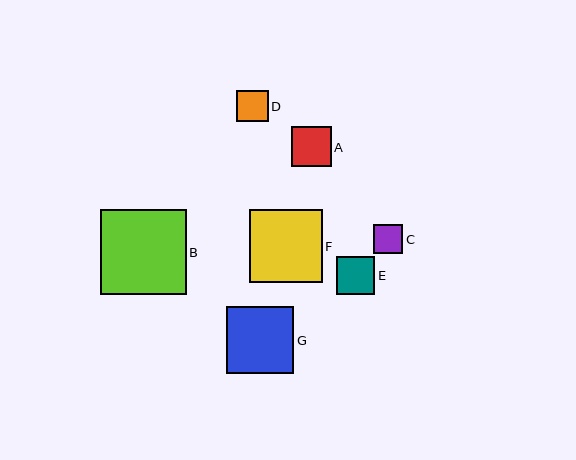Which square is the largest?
Square B is the largest with a size of approximately 85 pixels.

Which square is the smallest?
Square C is the smallest with a size of approximately 29 pixels.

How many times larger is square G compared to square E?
Square G is approximately 1.7 times the size of square E.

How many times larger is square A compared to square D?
Square A is approximately 1.3 times the size of square D.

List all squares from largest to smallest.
From largest to smallest: B, F, G, A, E, D, C.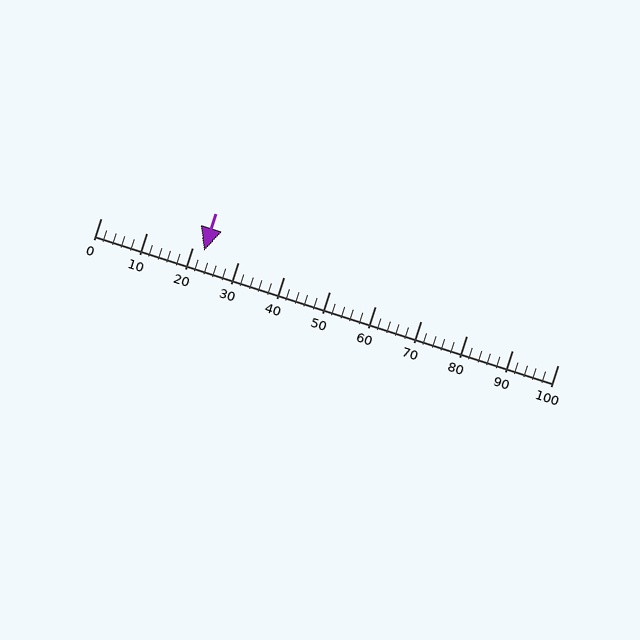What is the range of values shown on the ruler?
The ruler shows values from 0 to 100.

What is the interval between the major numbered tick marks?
The major tick marks are spaced 10 units apart.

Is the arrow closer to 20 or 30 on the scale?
The arrow is closer to 20.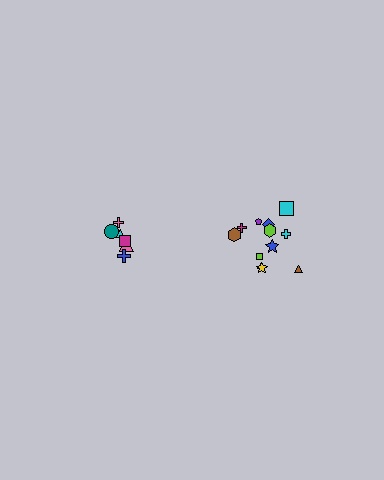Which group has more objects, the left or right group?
The right group.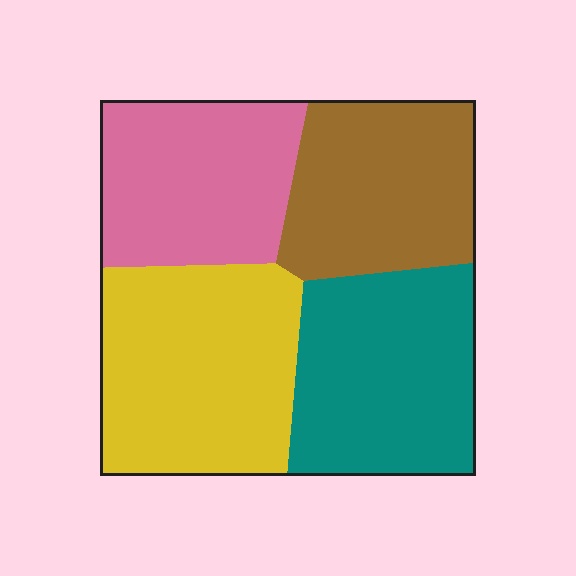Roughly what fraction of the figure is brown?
Brown covers about 20% of the figure.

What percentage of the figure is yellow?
Yellow takes up between a sixth and a third of the figure.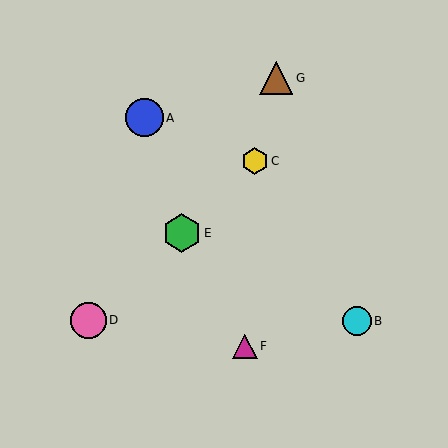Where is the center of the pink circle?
The center of the pink circle is at (88, 320).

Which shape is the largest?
The green hexagon (labeled E) is the largest.